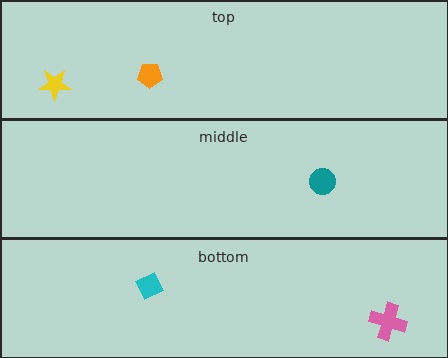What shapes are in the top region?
The orange pentagon, the yellow star.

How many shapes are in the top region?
2.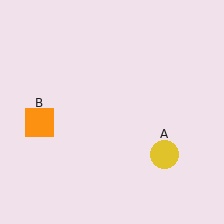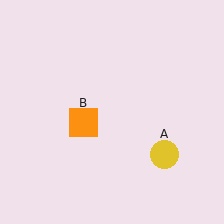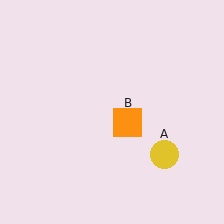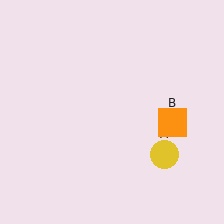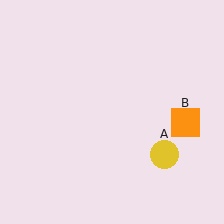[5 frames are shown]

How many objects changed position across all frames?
1 object changed position: orange square (object B).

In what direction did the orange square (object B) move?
The orange square (object B) moved right.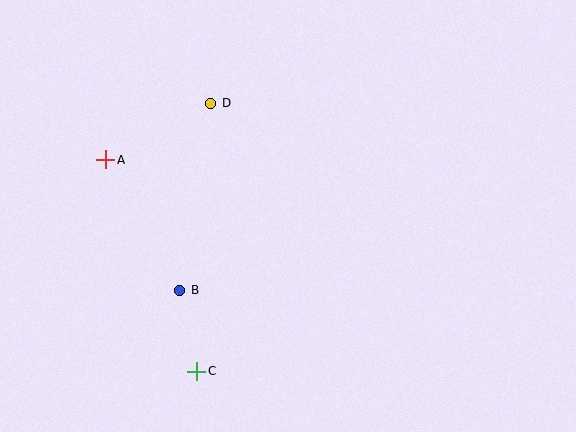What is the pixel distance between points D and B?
The distance between D and B is 190 pixels.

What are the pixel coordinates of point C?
Point C is at (197, 371).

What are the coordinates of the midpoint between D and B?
The midpoint between D and B is at (195, 197).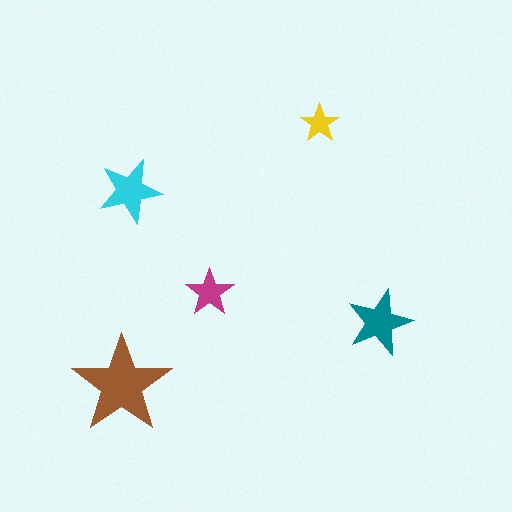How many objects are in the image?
There are 5 objects in the image.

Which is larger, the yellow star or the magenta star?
The magenta one.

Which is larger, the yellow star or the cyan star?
The cyan one.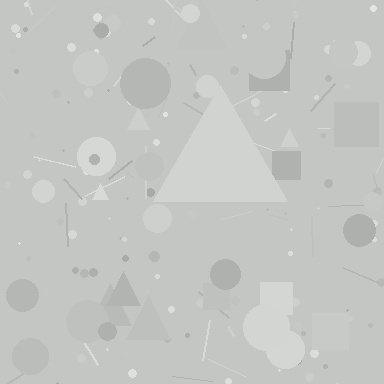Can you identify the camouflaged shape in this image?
The camouflaged shape is a triangle.